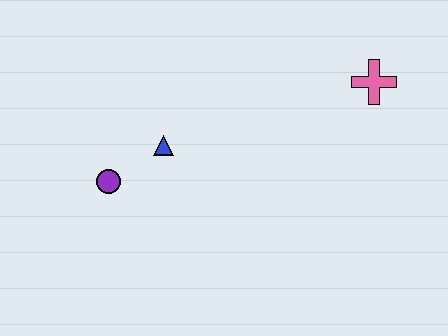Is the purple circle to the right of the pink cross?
No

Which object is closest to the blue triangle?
The purple circle is closest to the blue triangle.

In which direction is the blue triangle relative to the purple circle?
The blue triangle is to the right of the purple circle.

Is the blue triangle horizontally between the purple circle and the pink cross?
Yes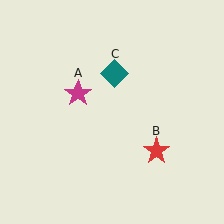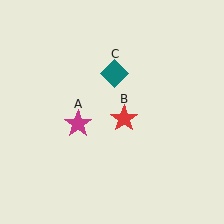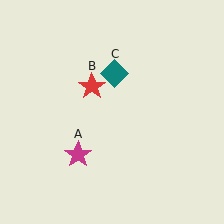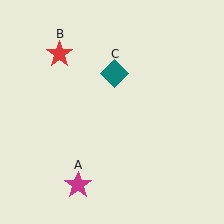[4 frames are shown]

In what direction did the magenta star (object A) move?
The magenta star (object A) moved down.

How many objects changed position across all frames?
2 objects changed position: magenta star (object A), red star (object B).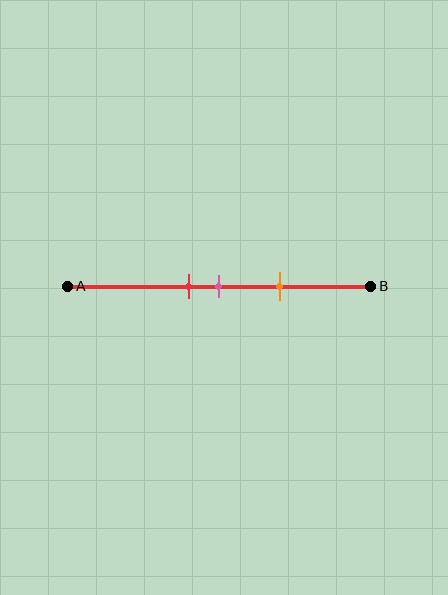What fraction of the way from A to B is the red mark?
The red mark is approximately 40% (0.4) of the way from A to B.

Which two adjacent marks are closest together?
The red and pink marks are the closest adjacent pair.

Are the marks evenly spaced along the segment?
Yes, the marks are approximately evenly spaced.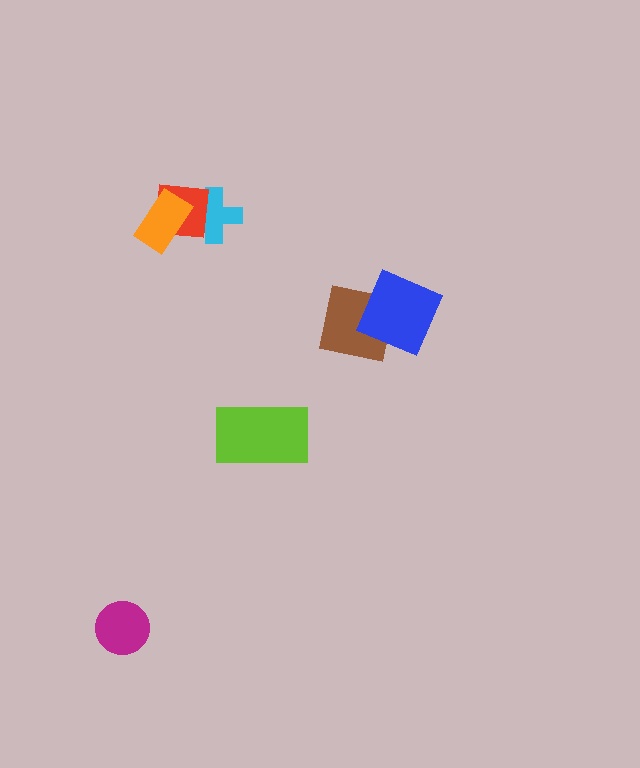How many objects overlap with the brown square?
1 object overlaps with the brown square.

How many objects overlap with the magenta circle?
0 objects overlap with the magenta circle.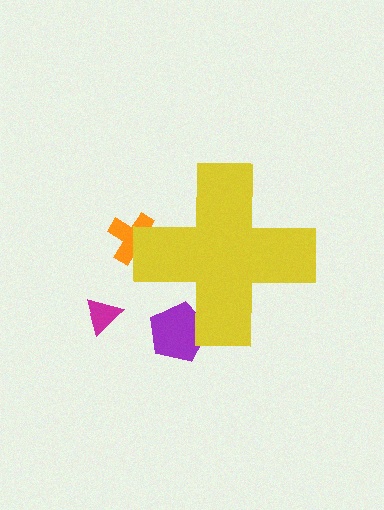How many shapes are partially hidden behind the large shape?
2 shapes are partially hidden.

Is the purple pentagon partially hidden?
Yes, the purple pentagon is partially hidden behind the yellow cross.